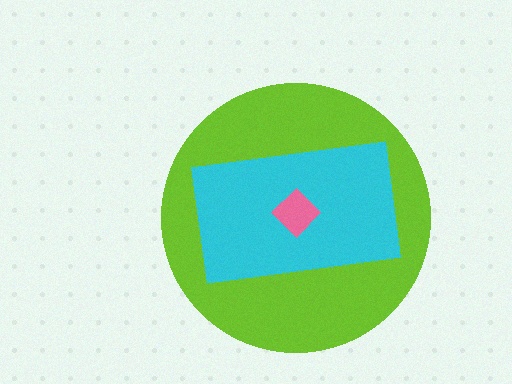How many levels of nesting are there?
3.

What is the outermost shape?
The lime circle.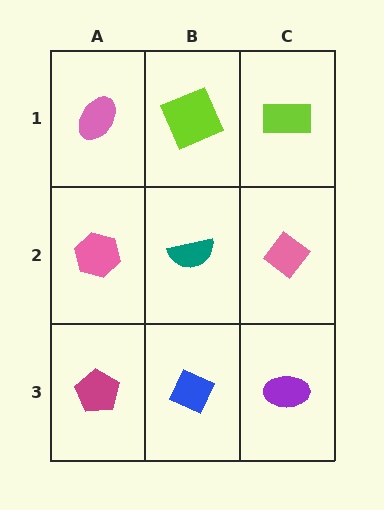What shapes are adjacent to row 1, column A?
A pink hexagon (row 2, column A), a lime square (row 1, column B).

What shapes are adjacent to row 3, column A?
A pink hexagon (row 2, column A), a blue diamond (row 3, column B).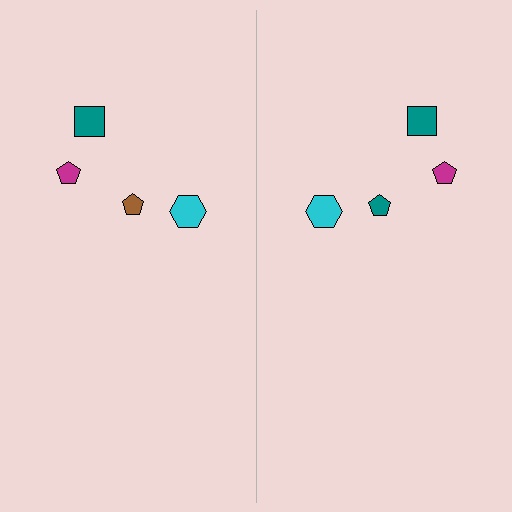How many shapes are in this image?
There are 8 shapes in this image.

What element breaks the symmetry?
The teal pentagon on the right side breaks the symmetry — its mirror counterpart is brown.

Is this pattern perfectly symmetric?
No, the pattern is not perfectly symmetric. The teal pentagon on the right side breaks the symmetry — its mirror counterpart is brown.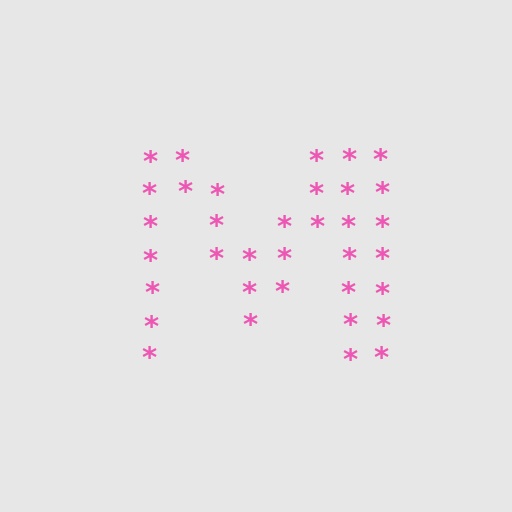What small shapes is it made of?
It is made of small asterisks.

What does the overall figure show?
The overall figure shows the letter M.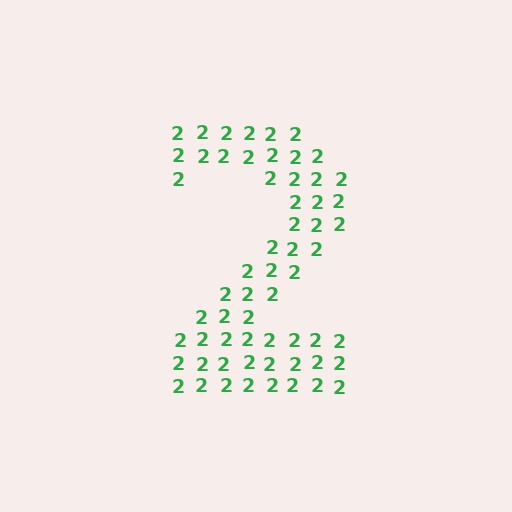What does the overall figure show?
The overall figure shows the digit 2.